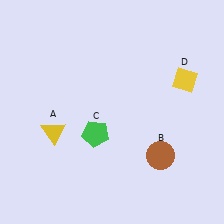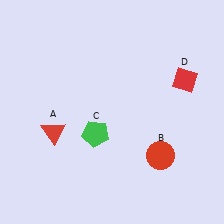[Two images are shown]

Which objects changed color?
A changed from yellow to red. B changed from brown to red. D changed from yellow to red.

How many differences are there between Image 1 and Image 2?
There are 3 differences between the two images.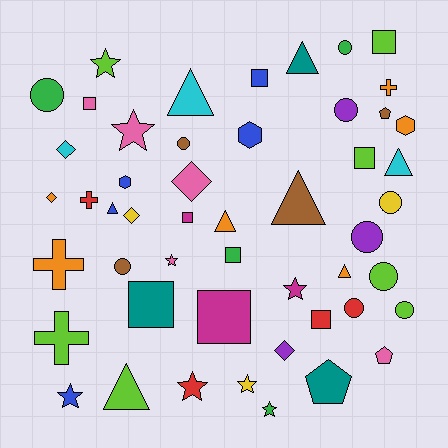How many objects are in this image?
There are 50 objects.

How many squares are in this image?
There are 9 squares.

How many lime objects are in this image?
There are 7 lime objects.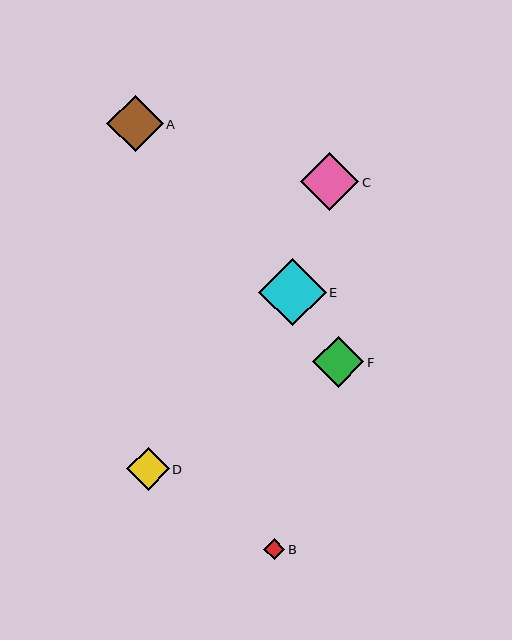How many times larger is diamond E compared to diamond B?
Diamond E is approximately 3.2 times the size of diamond B.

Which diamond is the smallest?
Diamond B is the smallest with a size of approximately 21 pixels.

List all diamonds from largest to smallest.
From largest to smallest: E, C, A, F, D, B.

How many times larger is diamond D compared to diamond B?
Diamond D is approximately 2.0 times the size of diamond B.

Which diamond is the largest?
Diamond E is the largest with a size of approximately 67 pixels.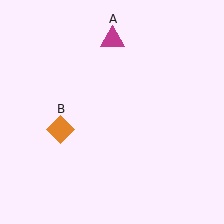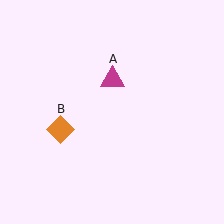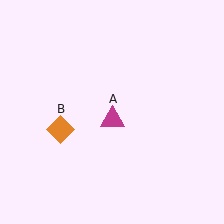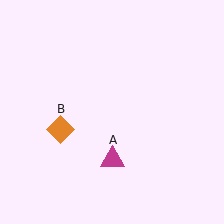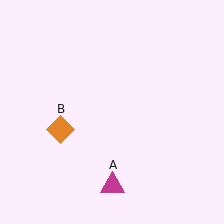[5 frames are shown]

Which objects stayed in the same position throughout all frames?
Orange diamond (object B) remained stationary.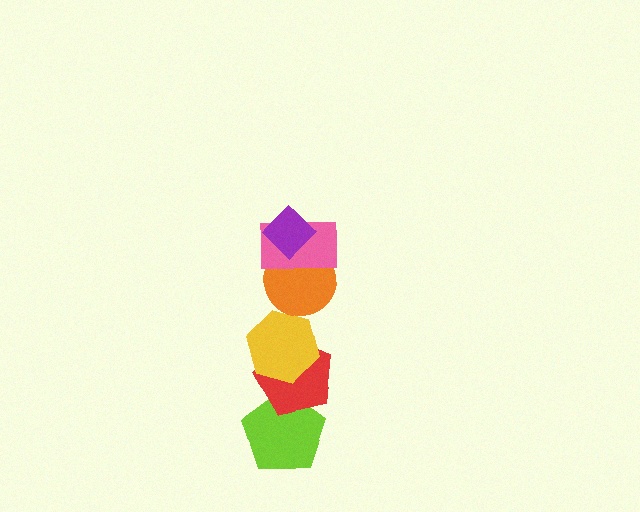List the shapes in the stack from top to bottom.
From top to bottom: the purple diamond, the pink rectangle, the orange circle, the yellow hexagon, the red pentagon, the lime pentagon.